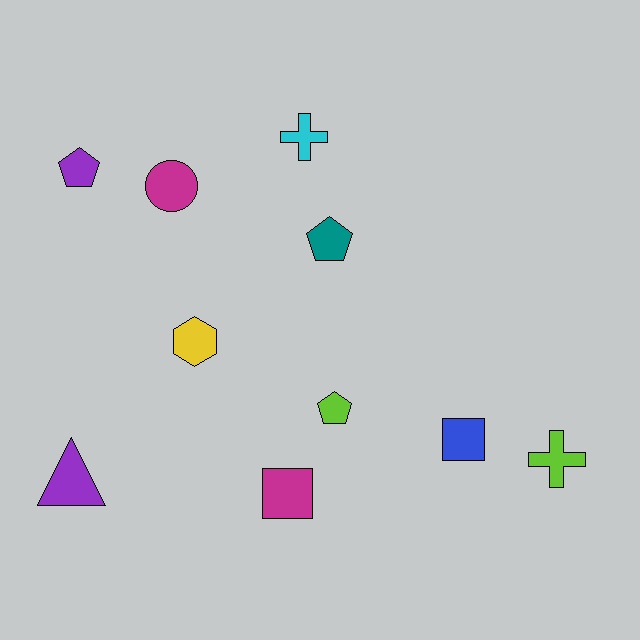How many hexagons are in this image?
There is 1 hexagon.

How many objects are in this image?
There are 10 objects.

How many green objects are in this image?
There are no green objects.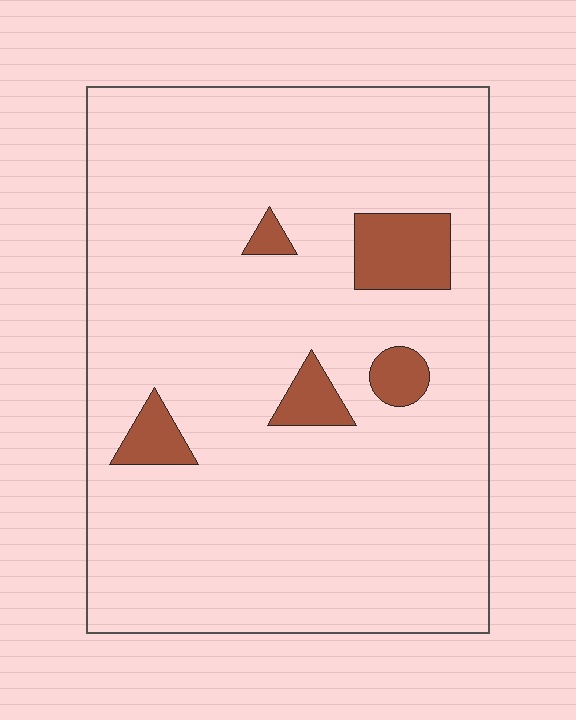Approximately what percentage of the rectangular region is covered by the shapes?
Approximately 10%.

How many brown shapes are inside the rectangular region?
5.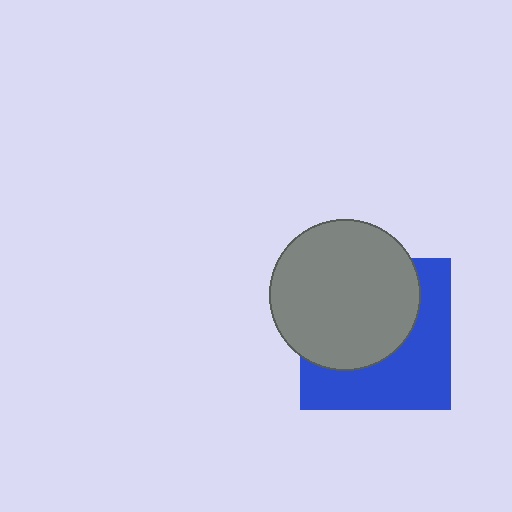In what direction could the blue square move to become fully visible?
The blue square could move toward the lower-right. That would shift it out from behind the gray circle entirely.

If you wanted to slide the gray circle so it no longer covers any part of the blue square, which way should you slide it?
Slide it toward the upper-left — that is the most direct way to separate the two shapes.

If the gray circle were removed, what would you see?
You would see the complete blue square.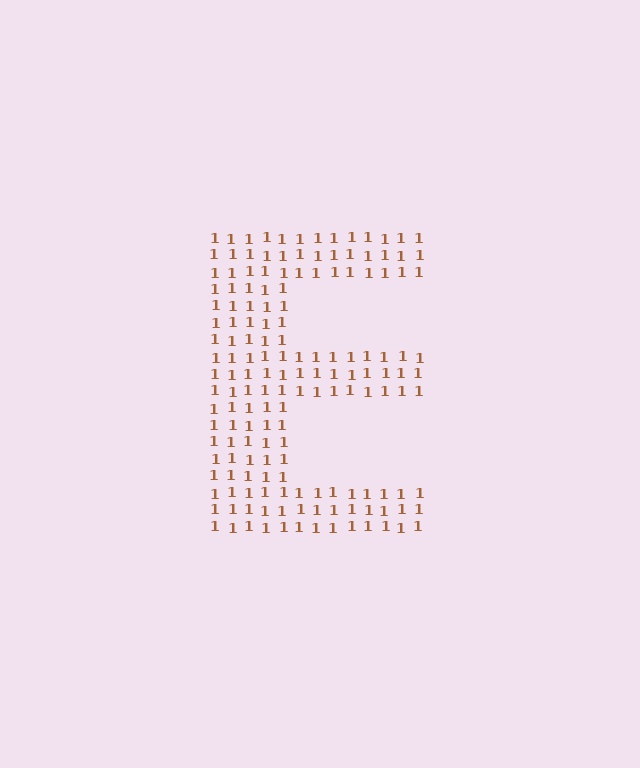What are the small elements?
The small elements are digit 1's.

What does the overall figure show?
The overall figure shows the letter E.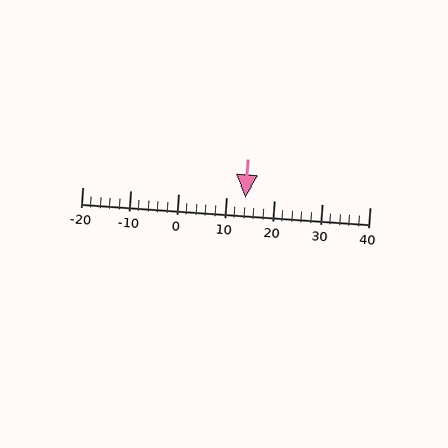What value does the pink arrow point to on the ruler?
The pink arrow points to approximately 14.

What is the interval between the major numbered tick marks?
The major tick marks are spaced 10 units apart.